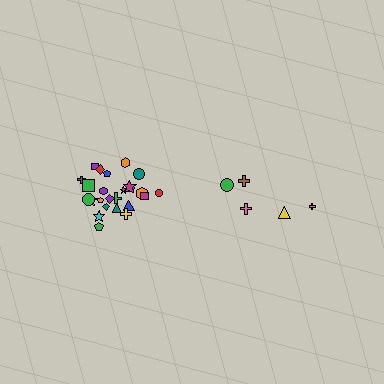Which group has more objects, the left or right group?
The left group.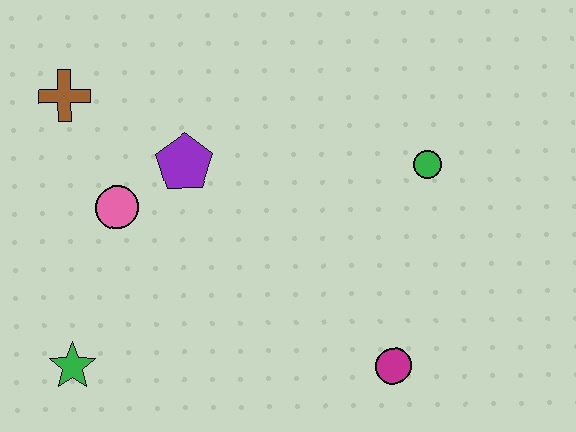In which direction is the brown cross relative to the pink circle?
The brown cross is above the pink circle.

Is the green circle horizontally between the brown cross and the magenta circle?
No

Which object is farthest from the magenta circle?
The brown cross is farthest from the magenta circle.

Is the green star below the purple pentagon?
Yes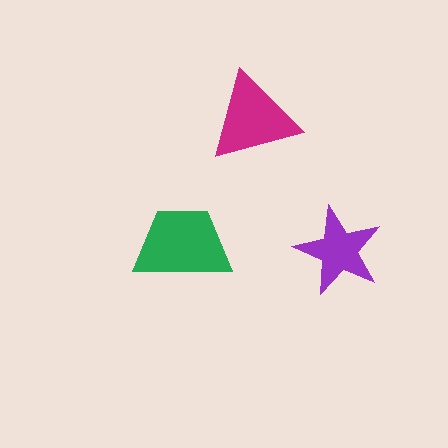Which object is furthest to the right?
The purple star is rightmost.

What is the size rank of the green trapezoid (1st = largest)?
1st.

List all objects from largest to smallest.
The green trapezoid, the magenta triangle, the purple star.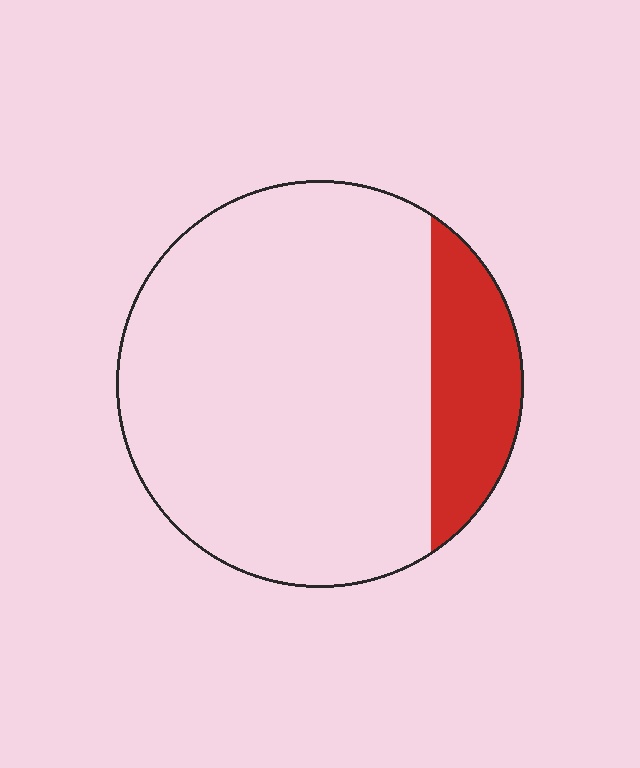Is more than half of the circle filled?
No.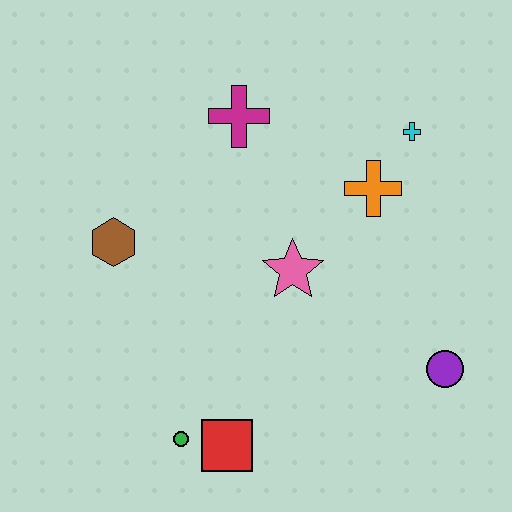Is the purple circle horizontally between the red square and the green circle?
No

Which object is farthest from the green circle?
The cyan cross is farthest from the green circle.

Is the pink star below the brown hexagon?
Yes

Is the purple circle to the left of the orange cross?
No